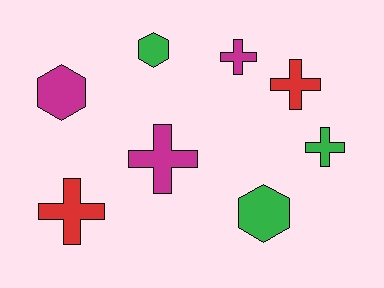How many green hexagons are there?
There are 2 green hexagons.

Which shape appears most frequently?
Cross, with 5 objects.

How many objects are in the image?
There are 8 objects.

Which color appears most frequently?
Green, with 3 objects.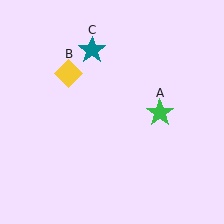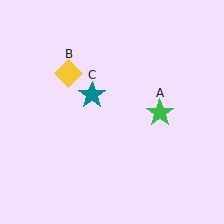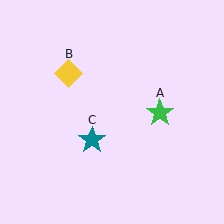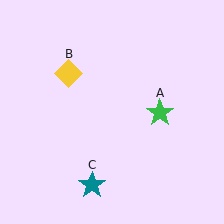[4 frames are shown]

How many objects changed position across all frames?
1 object changed position: teal star (object C).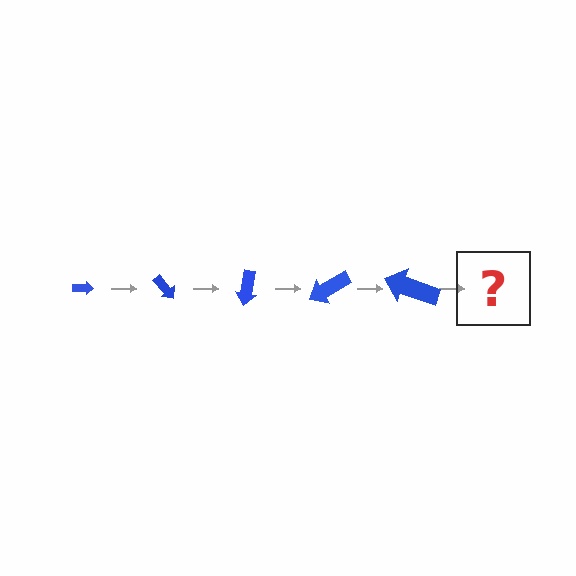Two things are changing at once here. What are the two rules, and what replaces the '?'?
The two rules are that the arrow grows larger each step and it rotates 50 degrees each step. The '?' should be an arrow, larger than the previous one and rotated 250 degrees from the start.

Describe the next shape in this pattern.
It should be an arrow, larger than the previous one and rotated 250 degrees from the start.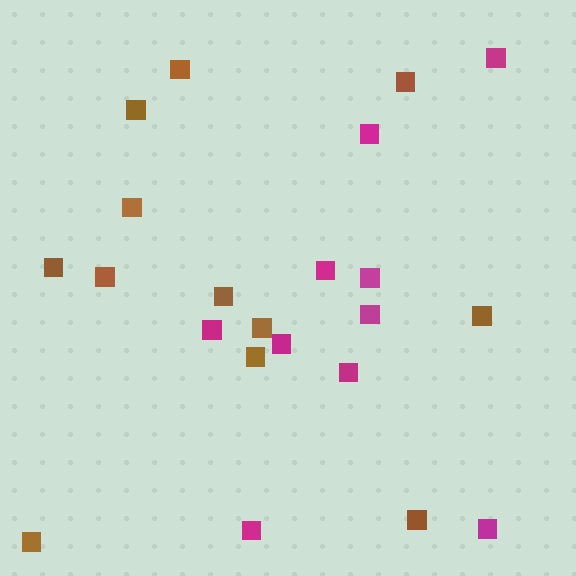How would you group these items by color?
There are 2 groups: one group of brown squares (12) and one group of magenta squares (10).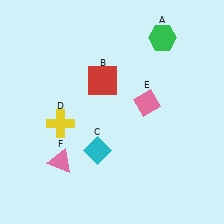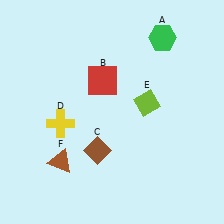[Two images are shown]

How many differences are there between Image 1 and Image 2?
There are 3 differences between the two images.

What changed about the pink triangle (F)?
In Image 1, F is pink. In Image 2, it changed to brown.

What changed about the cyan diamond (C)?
In Image 1, C is cyan. In Image 2, it changed to brown.